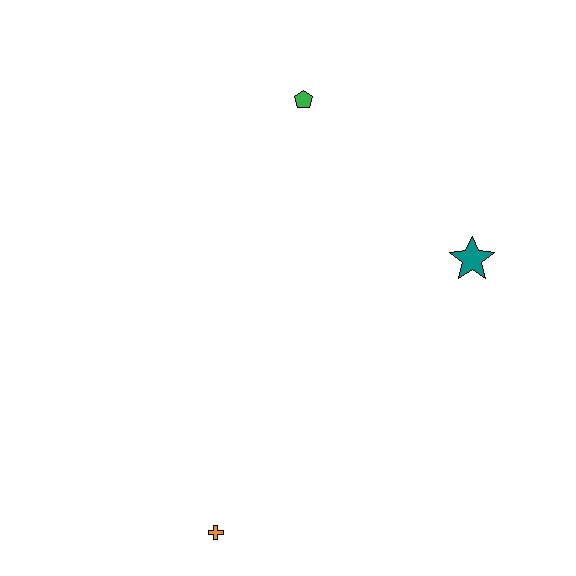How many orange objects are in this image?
There is 1 orange object.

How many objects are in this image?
There are 3 objects.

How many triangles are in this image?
There are no triangles.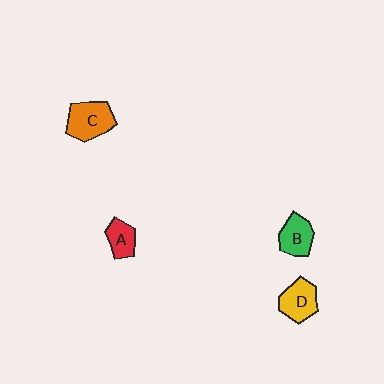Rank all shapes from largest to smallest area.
From largest to smallest: C (orange), D (yellow), B (green), A (red).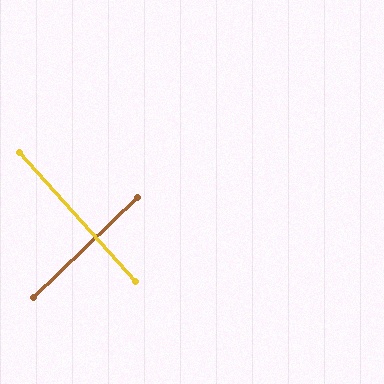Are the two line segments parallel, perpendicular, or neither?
Perpendicular — they meet at approximately 88°.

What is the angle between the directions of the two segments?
Approximately 88 degrees.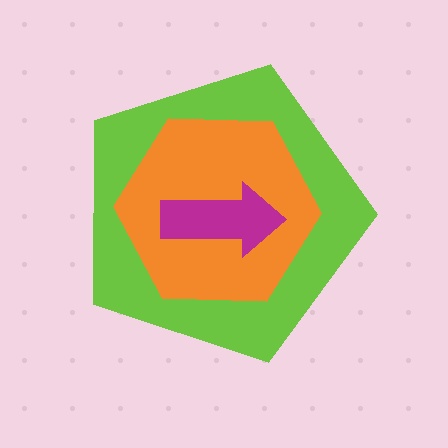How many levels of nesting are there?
3.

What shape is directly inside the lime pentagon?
The orange hexagon.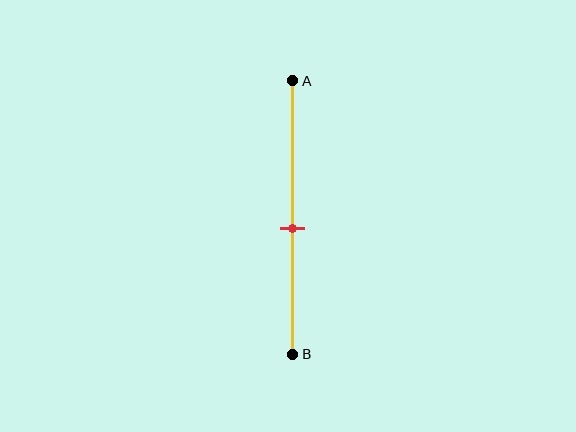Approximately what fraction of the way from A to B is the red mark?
The red mark is approximately 55% of the way from A to B.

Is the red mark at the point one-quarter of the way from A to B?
No, the mark is at about 55% from A, not at the 25% one-quarter point.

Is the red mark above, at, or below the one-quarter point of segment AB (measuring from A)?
The red mark is below the one-quarter point of segment AB.